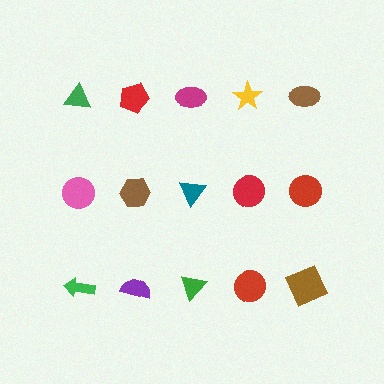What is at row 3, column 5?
A brown square.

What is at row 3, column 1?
A green arrow.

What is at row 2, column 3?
A teal triangle.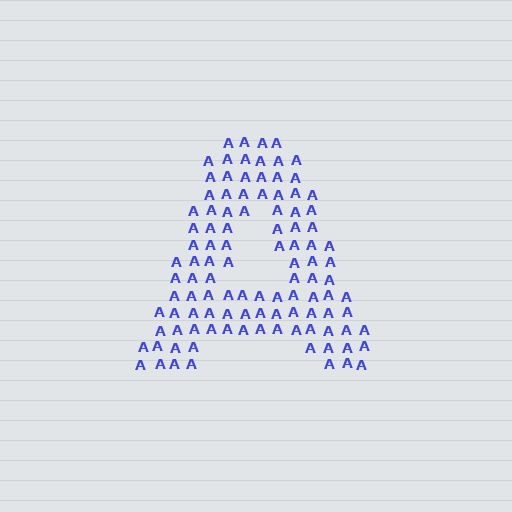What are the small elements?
The small elements are letter A's.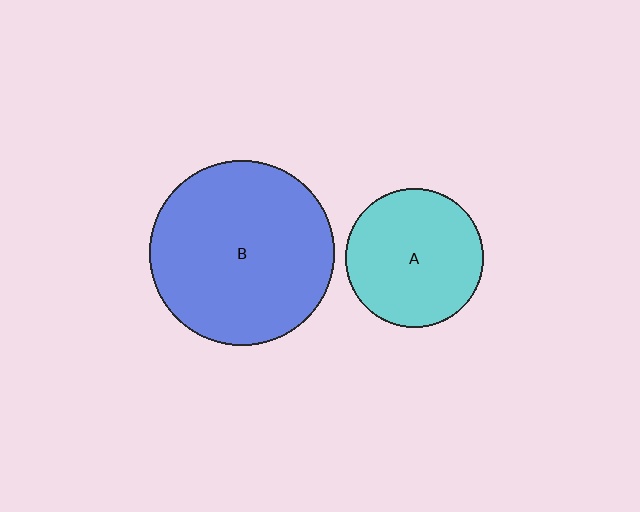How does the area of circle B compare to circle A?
Approximately 1.8 times.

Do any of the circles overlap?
No, none of the circles overlap.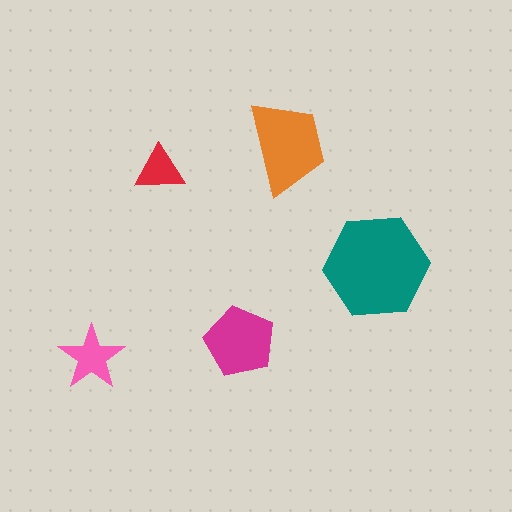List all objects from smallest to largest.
The red triangle, the pink star, the magenta pentagon, the orange trapezoid, the teal hexagon.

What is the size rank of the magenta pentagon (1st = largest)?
3rd.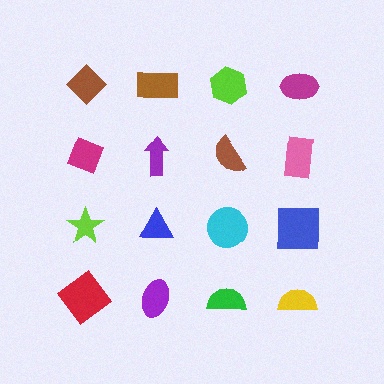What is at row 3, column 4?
A blue square.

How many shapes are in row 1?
4 shapes.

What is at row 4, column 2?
A purple ellipse.